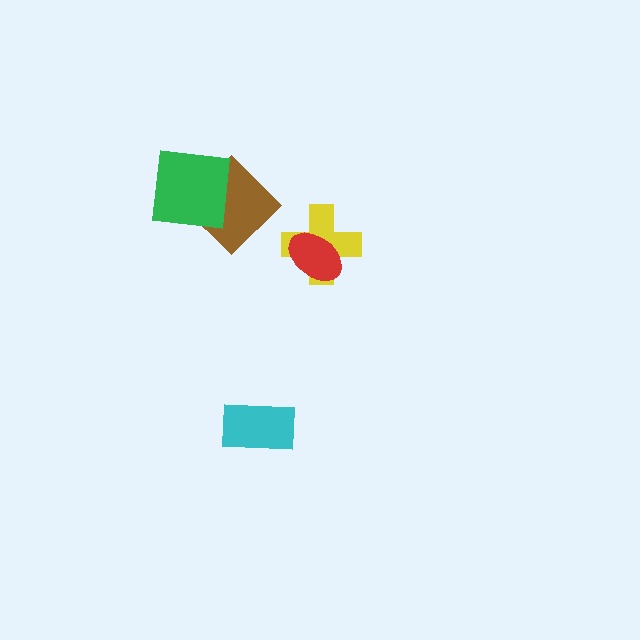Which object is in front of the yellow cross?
The red ellipse is in front of the yellow cross.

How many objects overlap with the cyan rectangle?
0 objects overlap with the cyan rectangle.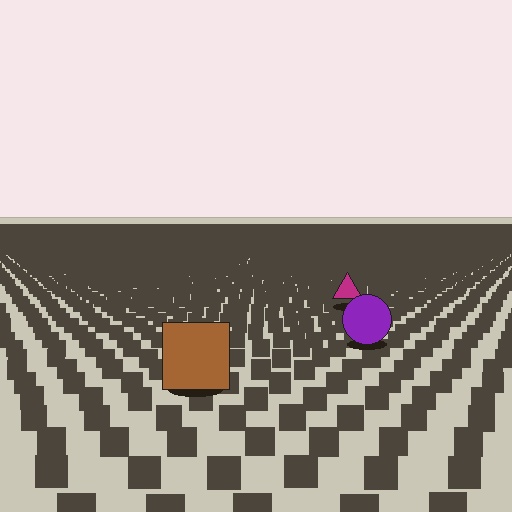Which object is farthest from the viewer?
The magenta triangle is farthest from the viewer. It appears smaller and the ground texture around it is denser.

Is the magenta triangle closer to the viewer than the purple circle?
No. The purple circle is closer — you can tell from the texture gradient: the ground texture is coarser near it.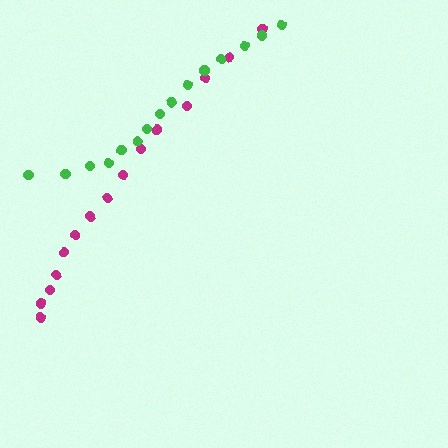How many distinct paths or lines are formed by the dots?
There are 2 distinct paths.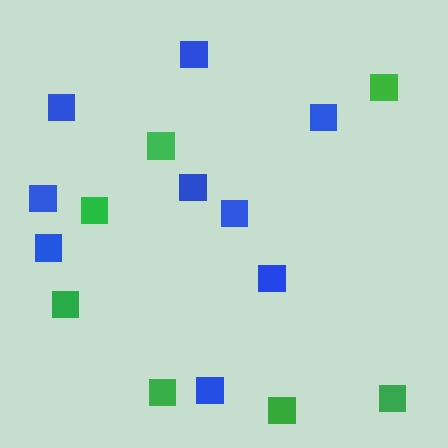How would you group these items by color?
There are 2 groups: one group of green squares (7) and one group of blue squares (9).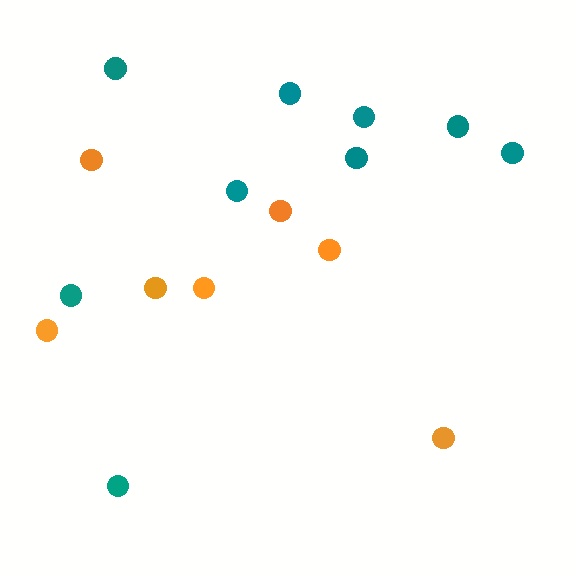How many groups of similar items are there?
There are 2 groups: one group of orange circles (7) and one group of teal circles (9).